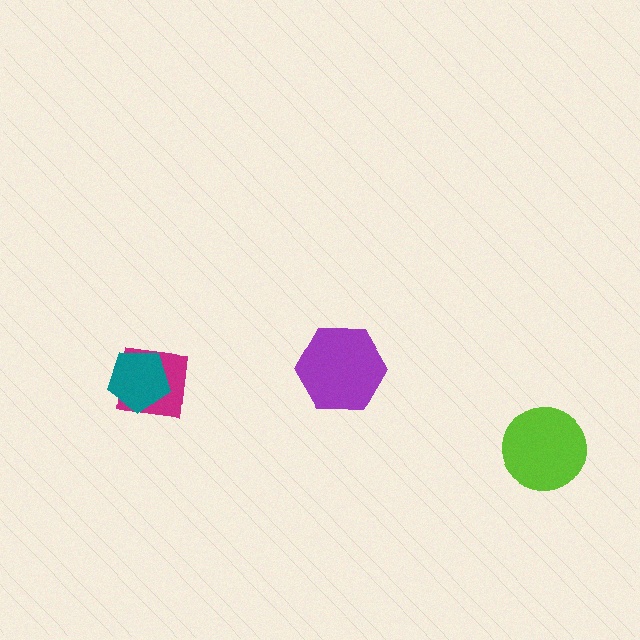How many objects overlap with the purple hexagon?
0 objects overlap with the purple hexagon.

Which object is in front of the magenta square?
The teal pentagon is in front of the magenta square.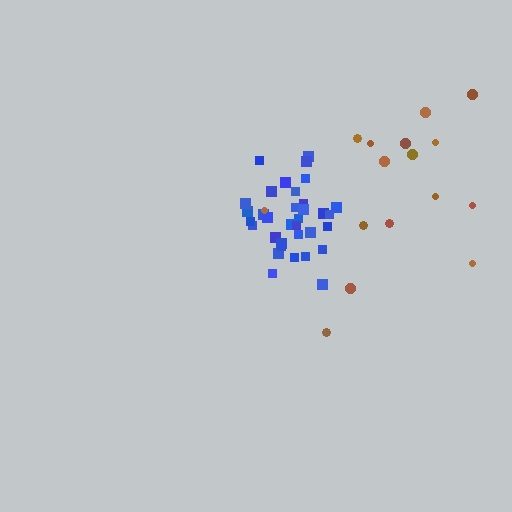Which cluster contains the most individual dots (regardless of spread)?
Blue (35).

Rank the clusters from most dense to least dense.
blue, brown.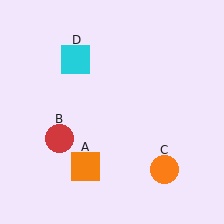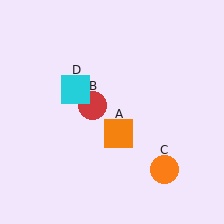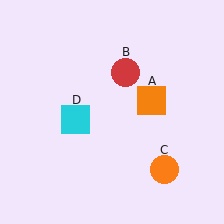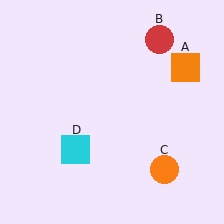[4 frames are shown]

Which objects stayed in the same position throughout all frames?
Orange circle (object C) remained stationary.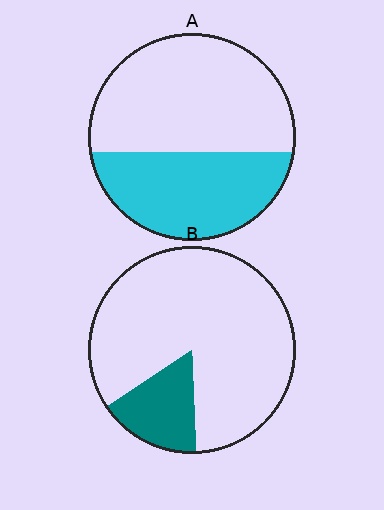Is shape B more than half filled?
No.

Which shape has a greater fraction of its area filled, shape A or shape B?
Shape A.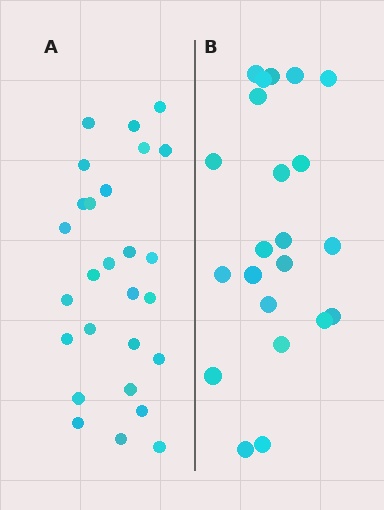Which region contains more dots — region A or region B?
Region A (the left region) has more dots.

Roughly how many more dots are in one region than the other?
Region A has about 5 more dots than region B.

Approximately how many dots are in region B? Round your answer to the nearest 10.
About 20 dots. (The exact count is 22, which rounds to 20.)